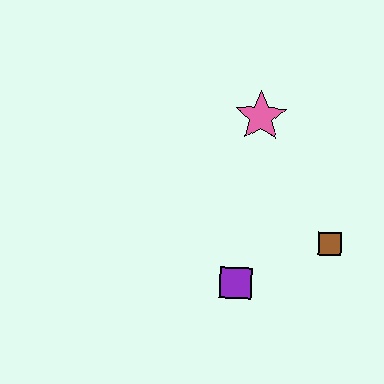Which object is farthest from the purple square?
The pink star is farthest from the purple square.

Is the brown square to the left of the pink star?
No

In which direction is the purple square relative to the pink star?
The purple square is below the pink star.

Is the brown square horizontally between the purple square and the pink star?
No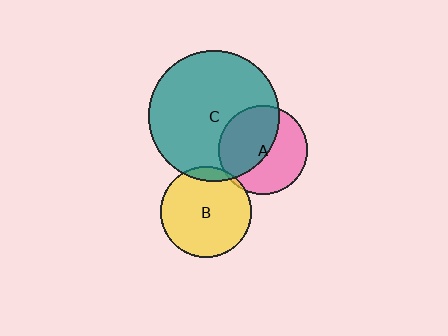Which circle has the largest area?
Circle C (teal).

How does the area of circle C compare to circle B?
Approximately 2.1 times.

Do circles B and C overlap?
Yes.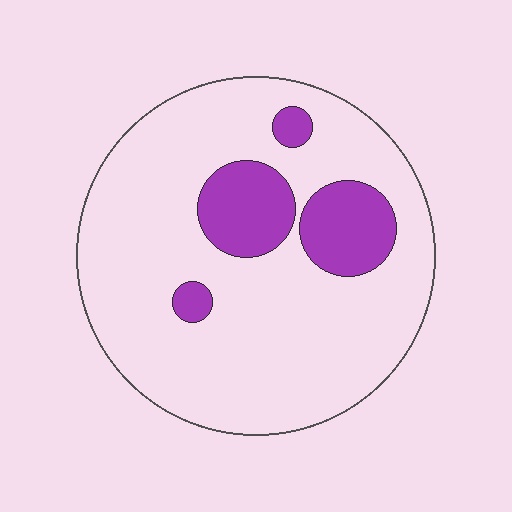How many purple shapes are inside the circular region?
4.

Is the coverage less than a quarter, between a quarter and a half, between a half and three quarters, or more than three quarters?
Less than a quarter.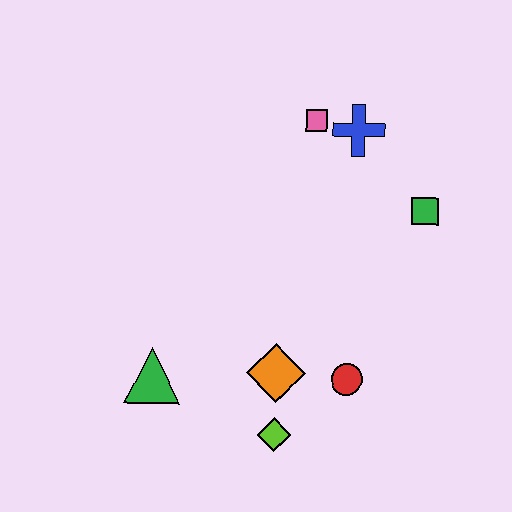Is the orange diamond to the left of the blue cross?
Yes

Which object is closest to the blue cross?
The pink square is closest to the blue cross.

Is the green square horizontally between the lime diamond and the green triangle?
No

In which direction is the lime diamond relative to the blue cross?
The lime diamond is below the blue cross.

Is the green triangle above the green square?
No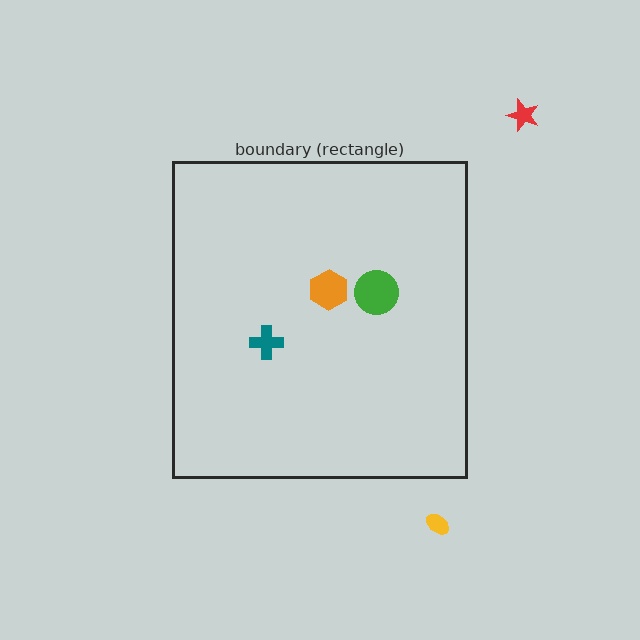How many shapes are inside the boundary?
3 inside, 2 outside.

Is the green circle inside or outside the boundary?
Inside.